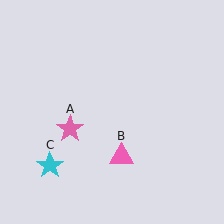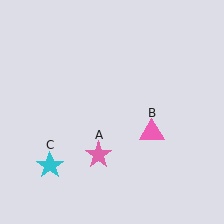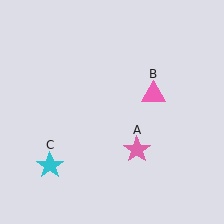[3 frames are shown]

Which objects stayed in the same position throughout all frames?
Cyan star (object C) remained stationary.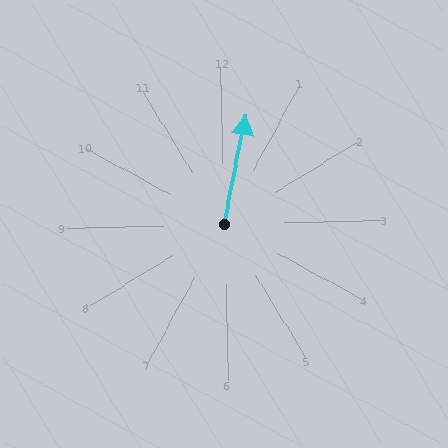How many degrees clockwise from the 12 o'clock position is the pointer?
Approximately 13 degrees.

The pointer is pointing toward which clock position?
Roughly 12 o'clock.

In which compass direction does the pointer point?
North.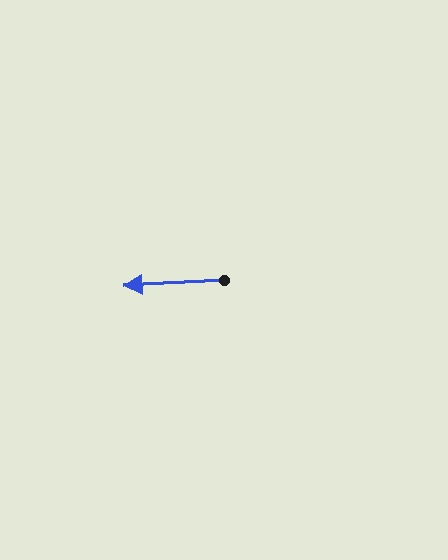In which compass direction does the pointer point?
West.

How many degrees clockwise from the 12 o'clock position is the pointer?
Approximately 267 degrees.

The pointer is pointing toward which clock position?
Roughly 9 o'clock.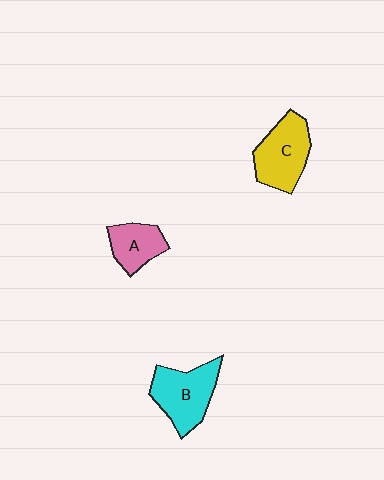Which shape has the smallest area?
Shape A (pink).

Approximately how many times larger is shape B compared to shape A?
Approximately 1.6 times.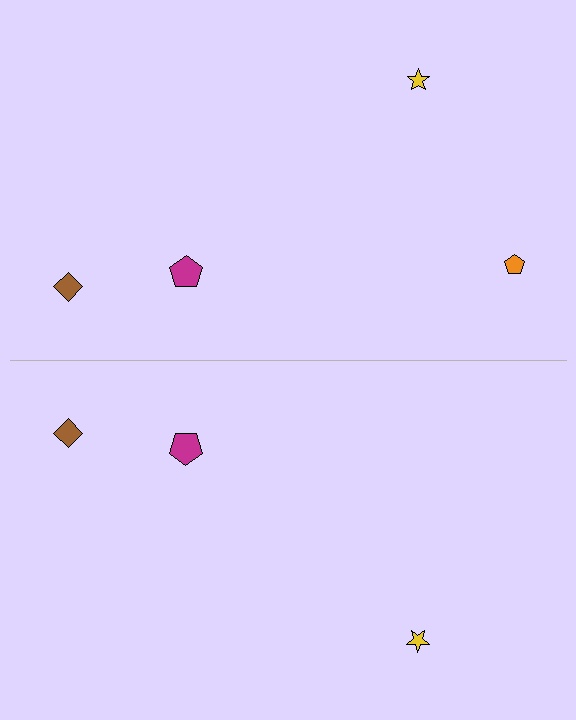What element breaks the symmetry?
A orange pentagon is missing from the bottom side.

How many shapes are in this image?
There are 7 shapes in this image.